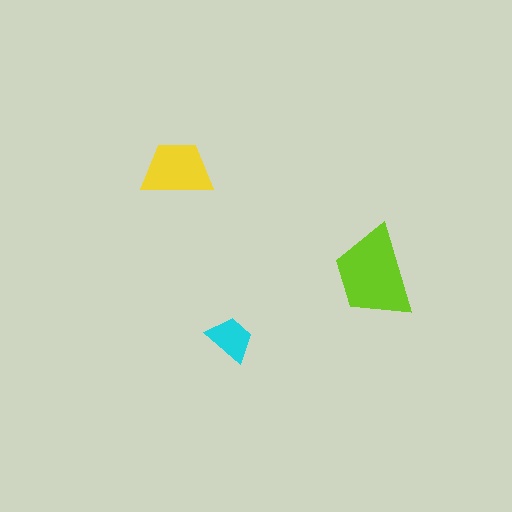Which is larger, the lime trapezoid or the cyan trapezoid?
The lime one.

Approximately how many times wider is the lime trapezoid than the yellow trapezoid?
About 1.5 times wider.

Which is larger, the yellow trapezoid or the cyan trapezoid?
The yellow one.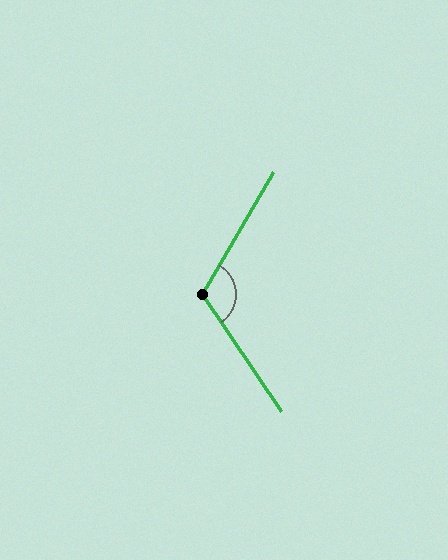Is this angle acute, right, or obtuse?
It is obtuse.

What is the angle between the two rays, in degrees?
Approximately 116 degrees.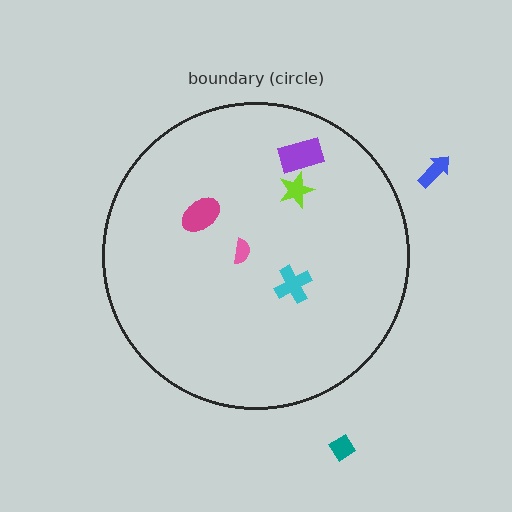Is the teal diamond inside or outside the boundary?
Outside.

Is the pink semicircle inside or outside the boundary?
Inside.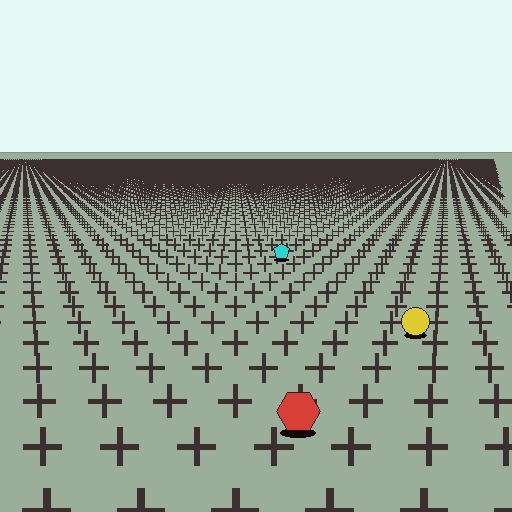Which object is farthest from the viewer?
The cyan pentagon is farthest from the viewer. It appears smaller and the ground texture around it is denser.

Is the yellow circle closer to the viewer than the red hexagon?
No. The red hexagon is closer — you can tell from the texture gradient: the ground texture is coarser near it.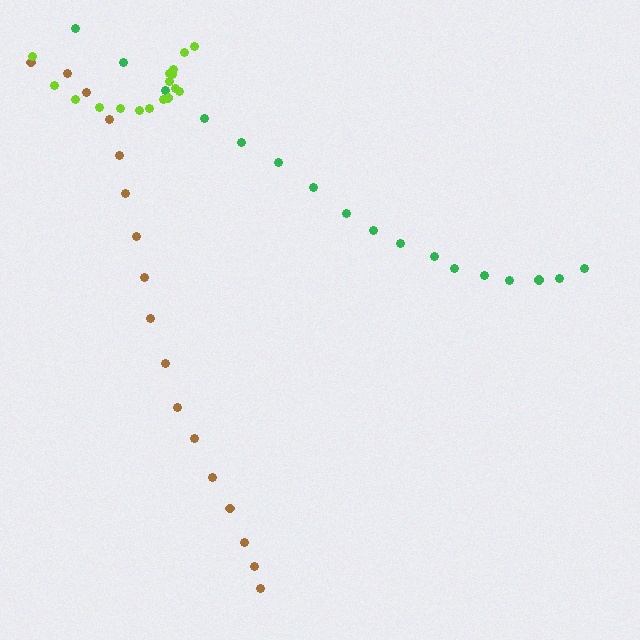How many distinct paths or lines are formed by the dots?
There are 3 distinct paths.